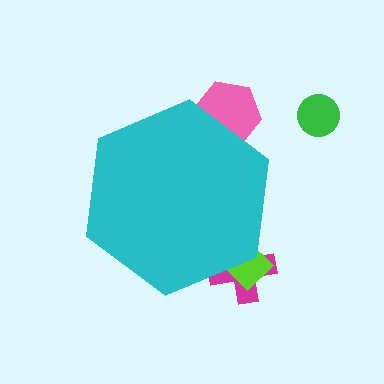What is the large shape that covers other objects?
A cyan hexagon.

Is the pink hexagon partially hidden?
Yes, the pink hexagon is partially hidden behind the cyan hexagon.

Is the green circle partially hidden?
No, the green circle is fully visible.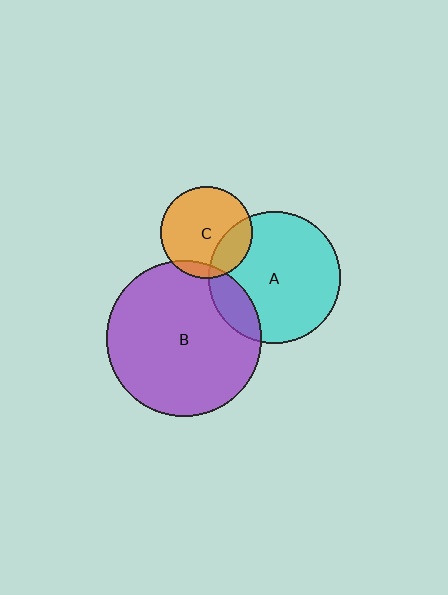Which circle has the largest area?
Circle B (purple).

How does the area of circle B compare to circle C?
Approximately 2.9 times.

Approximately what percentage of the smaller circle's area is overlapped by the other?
Approximately 10%.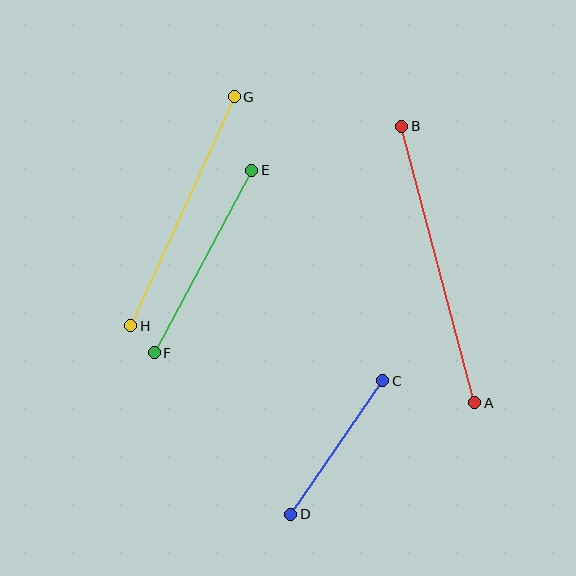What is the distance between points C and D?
The distance is approximately 162 pixels.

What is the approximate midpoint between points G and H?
The midpoint is at approximately (182, 211) pixels.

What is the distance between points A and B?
The distance is approximately 286 pixels.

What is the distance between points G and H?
The distance is approximately 251 pixels.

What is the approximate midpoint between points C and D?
The midpoint is at approximately (337, 448) pixels.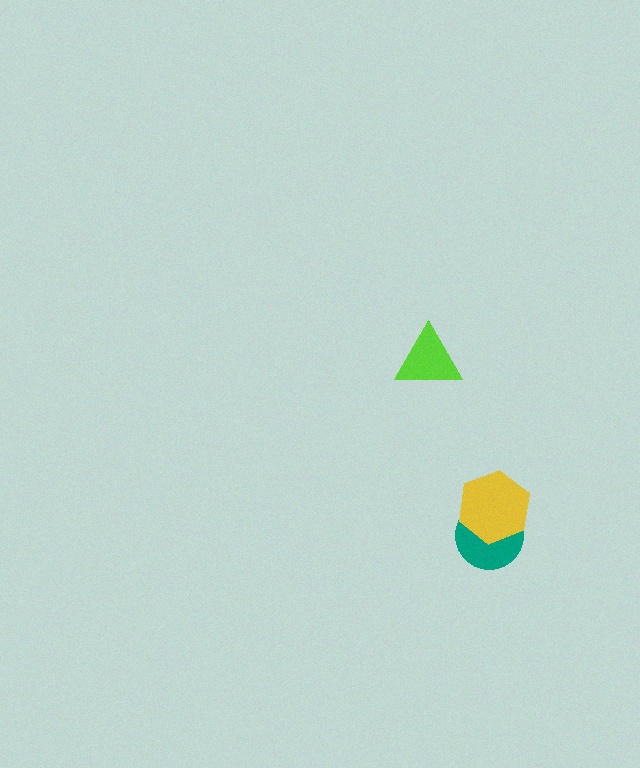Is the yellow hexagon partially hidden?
No, no other shape covers it.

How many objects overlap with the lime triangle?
0 objects overlap with the lime triangle.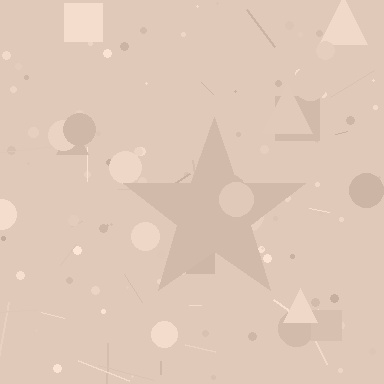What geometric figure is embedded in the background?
A star is embedded in the background.